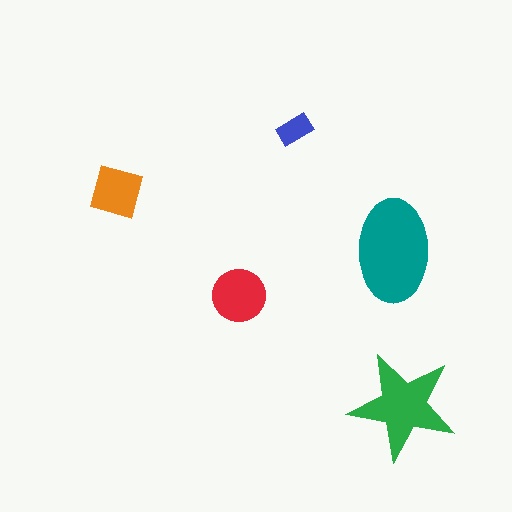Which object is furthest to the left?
The orange diamond is leftmost.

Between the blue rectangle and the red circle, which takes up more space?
The red circle.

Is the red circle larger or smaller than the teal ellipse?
Smaller.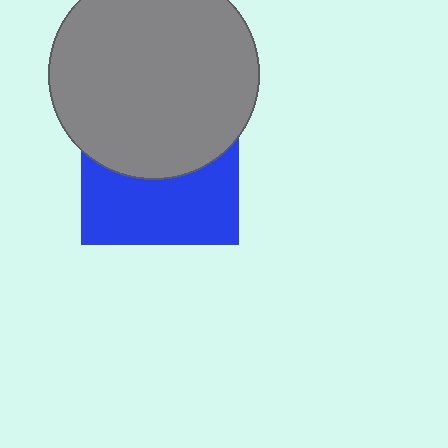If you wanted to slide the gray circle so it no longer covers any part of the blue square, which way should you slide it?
Slide it up — that is the most direct way to separate the two shapes.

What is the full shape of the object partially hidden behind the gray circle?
The partially hidden object is a blue square.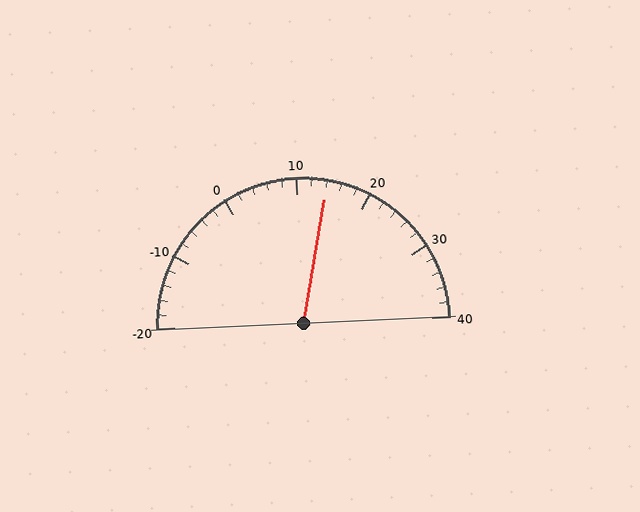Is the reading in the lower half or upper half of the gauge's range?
The reading is in the upper half of the range (-20 to 40).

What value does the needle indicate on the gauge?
The needle indicates approximately 14.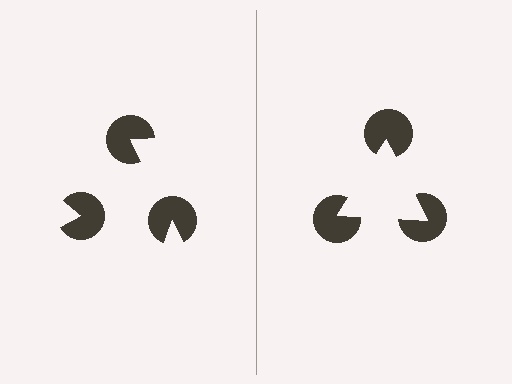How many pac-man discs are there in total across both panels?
6 — 3 on each side.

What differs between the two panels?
The pac-man discs are positioned identically on both sides; only the wedge orientations differ. On the right they align to a triangle; on the left they are misaligned.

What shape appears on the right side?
An illusory triangle.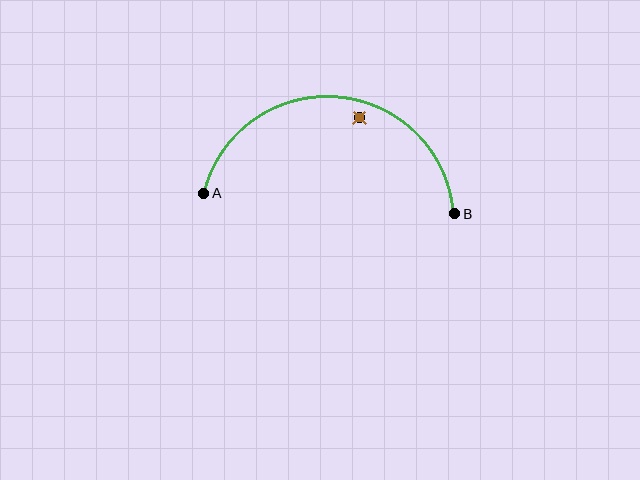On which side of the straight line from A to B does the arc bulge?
The arc bulges above the straight line connecting A and B.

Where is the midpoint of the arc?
The arc midpoint is the point on the curve farthest from the straight line joining A and B. It sits above that line.